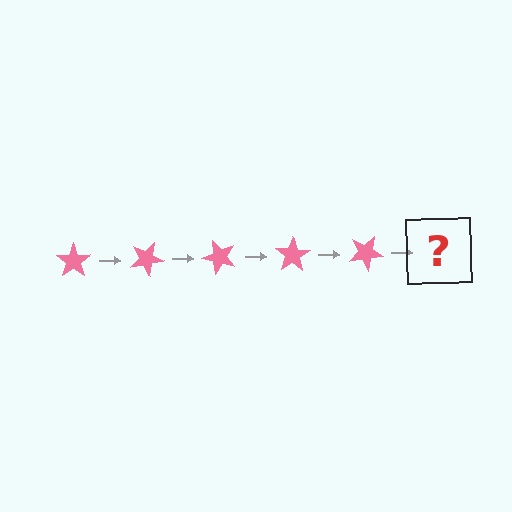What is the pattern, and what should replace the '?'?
The pattern is that the star rotates 25 degrees each step. The '?' should be a pink star rotated 125 degrees.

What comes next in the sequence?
The next element should be a pink star rotated 125 degrees.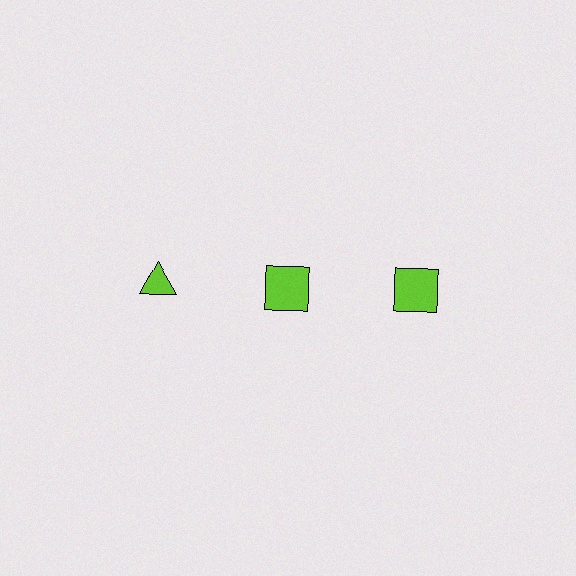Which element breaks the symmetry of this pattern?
The lime triangle in the top row, leftmost column breaks the symmetry. All other shapes are lime squares.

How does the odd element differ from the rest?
It has a different shape: triangle instead of square.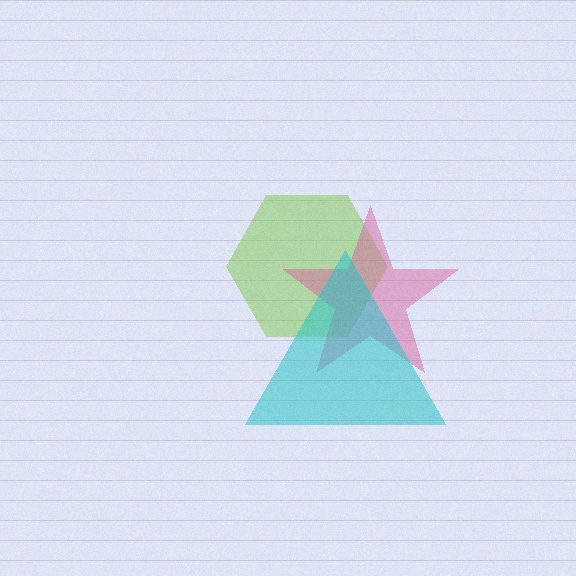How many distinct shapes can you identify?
There are 3 distinct shapes: a lime hexagon, a pink star, a cyan triangle.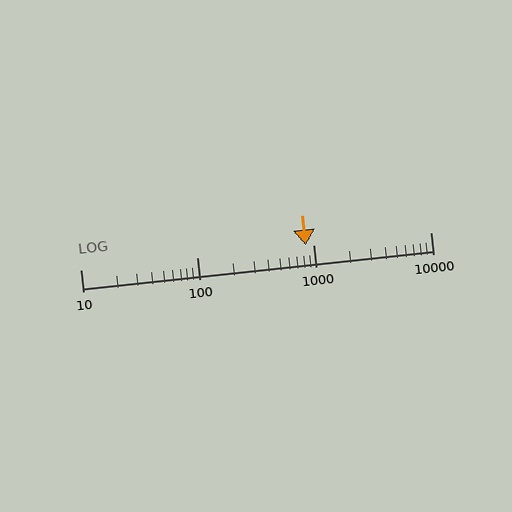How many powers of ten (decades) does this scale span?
The scale spans 3 decades, from 10 to 10000.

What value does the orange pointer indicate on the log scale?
The pointer indicates approximately 860.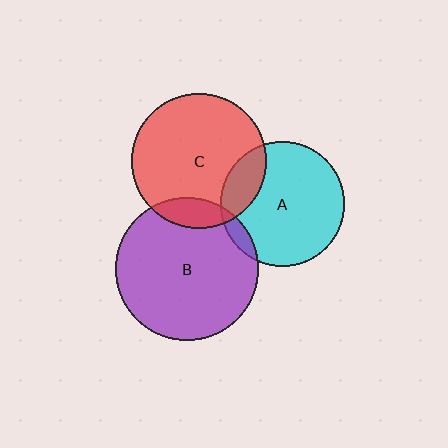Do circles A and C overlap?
Yes.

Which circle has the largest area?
Circle B (purple).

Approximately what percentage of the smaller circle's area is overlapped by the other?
Approximately 20%.